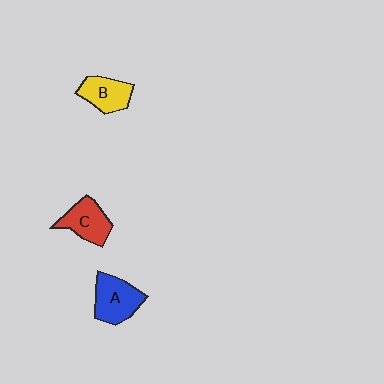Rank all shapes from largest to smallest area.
From largest to smallest: A (blue), C (red), B (yellow).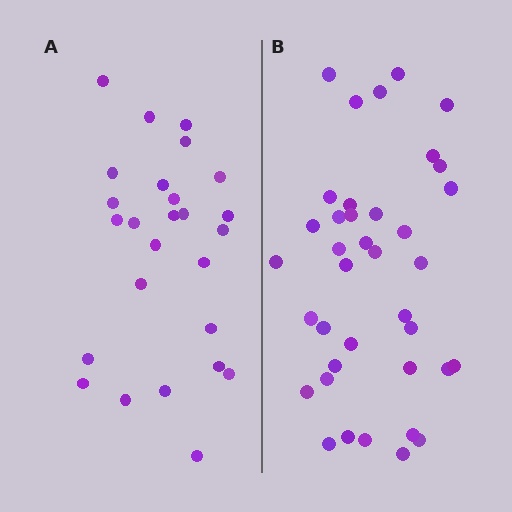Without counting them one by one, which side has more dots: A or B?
Region B (the right region) has more dots.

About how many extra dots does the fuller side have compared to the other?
Region B has roughly 12 or so more dots than region A.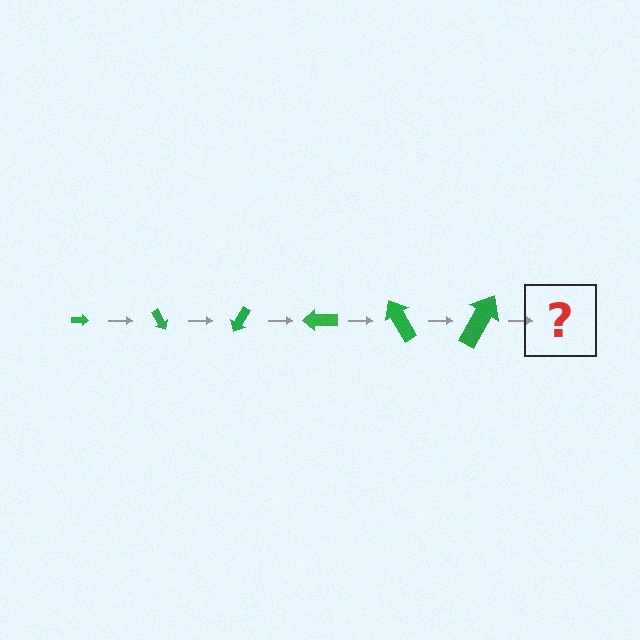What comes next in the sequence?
The next element should be an arrow, larger than the previous one and rotated 360 degrees from the start.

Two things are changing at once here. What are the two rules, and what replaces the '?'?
The two rules are that the arrow grows larger each step and it rotates 60 degrees each step. The '?' should be an arrow, larger than the previous one and rotated 360 degrees from the start.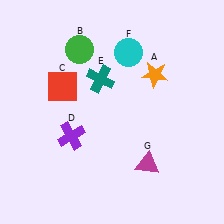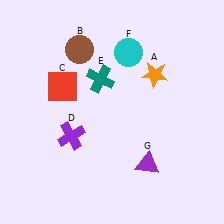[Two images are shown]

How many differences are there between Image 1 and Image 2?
There are 2 differences between the two images.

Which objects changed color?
B changed from green to brown. G changed from magenta to purple.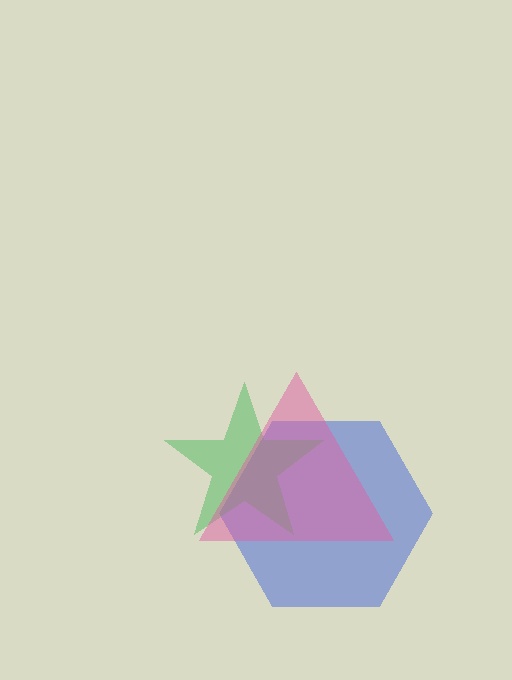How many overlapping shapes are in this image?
There are 3 overlapping shapes in the image.